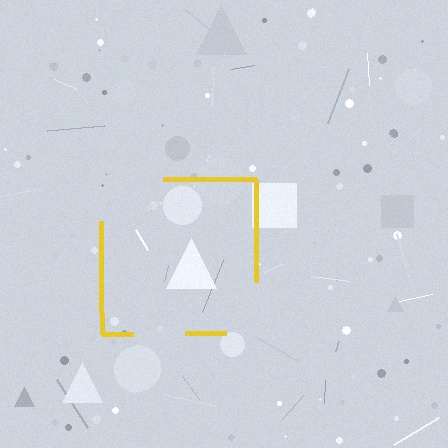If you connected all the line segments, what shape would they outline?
They would outline a square.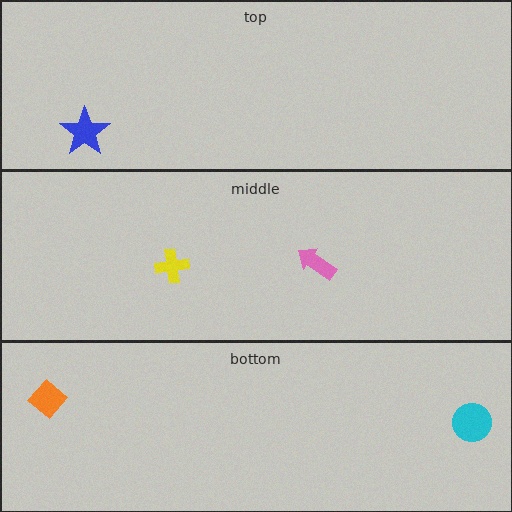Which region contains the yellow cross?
The middle region.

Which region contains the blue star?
The top region.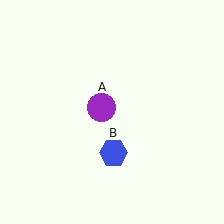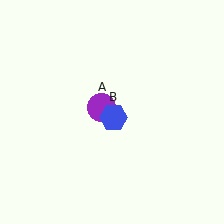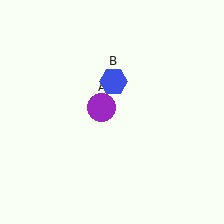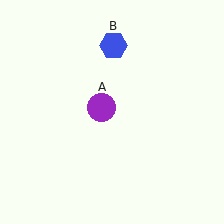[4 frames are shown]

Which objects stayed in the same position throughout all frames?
Purple circle (object A) remained stationary.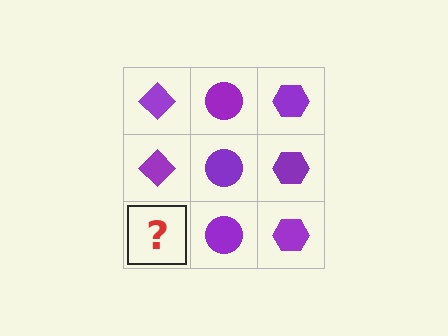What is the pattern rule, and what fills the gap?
The rule is that each column has a consistent shape. The gap should be filled with a purple diamond.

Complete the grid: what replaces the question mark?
The question mark should be replaced with a purple diamond.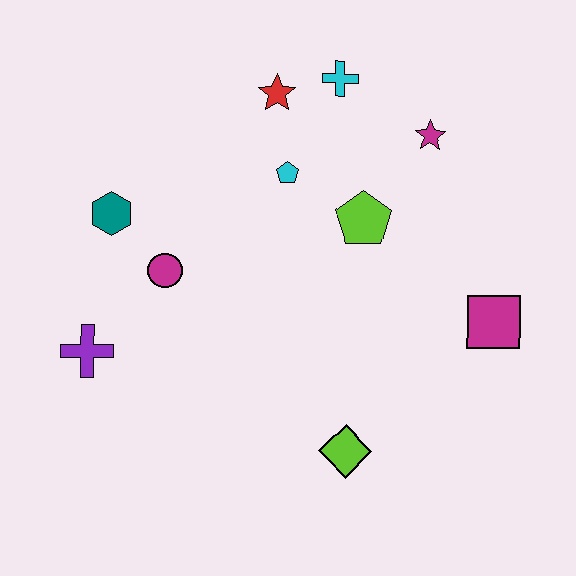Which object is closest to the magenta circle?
The teal hexagon is closest to the magenta circle.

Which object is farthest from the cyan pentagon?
The lime diamond is farthest from the cyan pentagon.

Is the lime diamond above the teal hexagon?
No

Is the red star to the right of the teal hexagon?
Yes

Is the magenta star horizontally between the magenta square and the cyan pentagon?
Yes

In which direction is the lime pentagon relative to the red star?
The lime pentagon is below the red star.